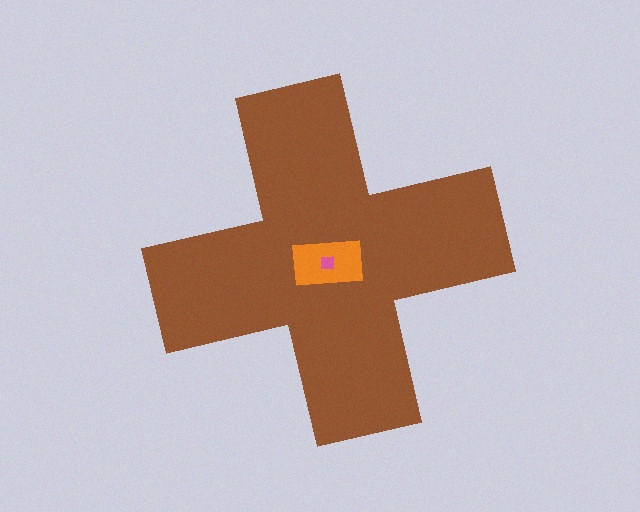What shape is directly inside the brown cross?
The orange rectangle.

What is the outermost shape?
The brown cross.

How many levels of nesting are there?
3.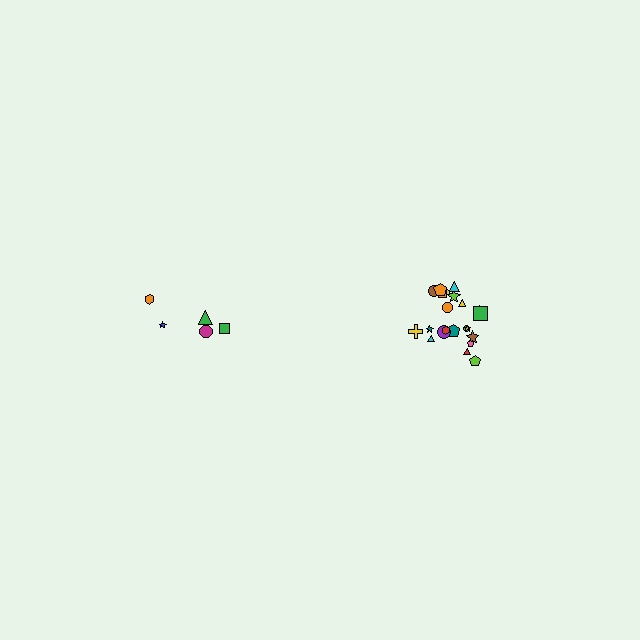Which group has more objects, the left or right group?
The right group.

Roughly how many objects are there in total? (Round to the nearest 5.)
Roughly 25 objects in total.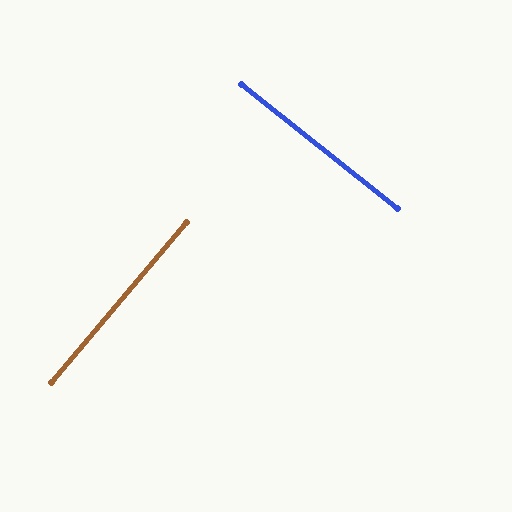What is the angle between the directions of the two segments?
Approximately 88 degrees.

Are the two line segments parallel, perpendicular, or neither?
Perpendicular — they meet at approximately 88°.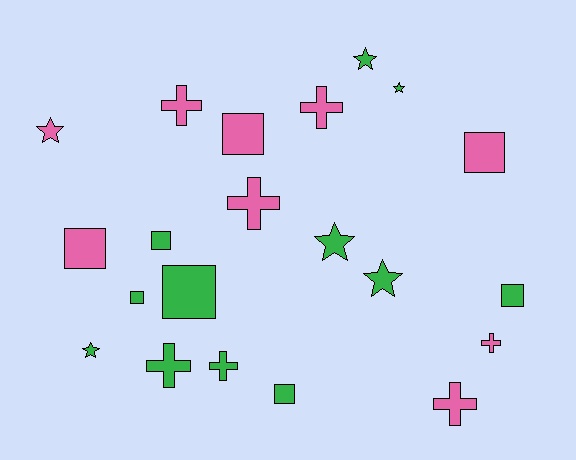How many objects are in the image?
There are 21 objects.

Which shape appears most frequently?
Square, with 8 objects.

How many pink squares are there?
There are 3 pink squares.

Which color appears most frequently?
Green, with 12 objects.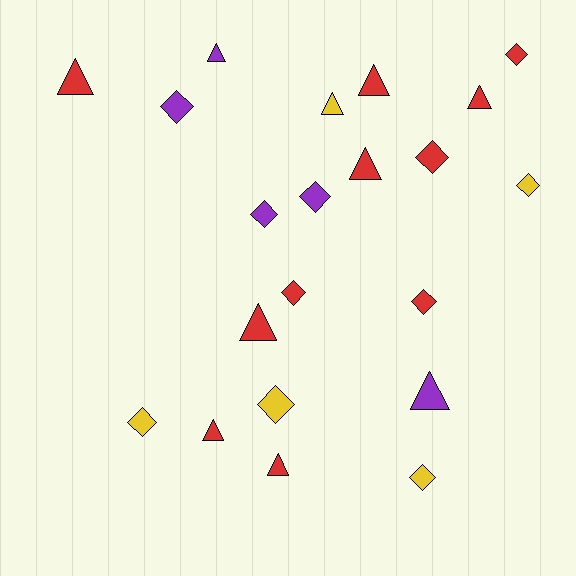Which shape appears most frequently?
Diamond, with 11 objects.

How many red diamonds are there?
There are 4 red diamonds.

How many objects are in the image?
There are 21 objects.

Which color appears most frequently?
Red, with 11 objects.